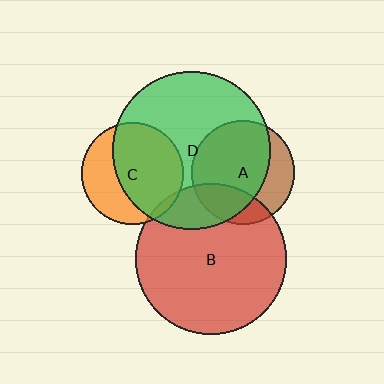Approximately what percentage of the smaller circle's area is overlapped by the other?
Approximately 70%.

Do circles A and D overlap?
Yes.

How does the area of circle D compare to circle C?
Approximately 2.4 times.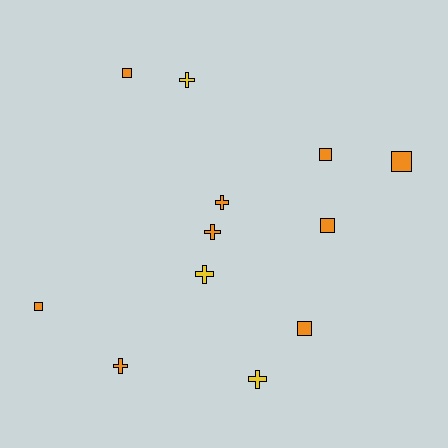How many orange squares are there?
There are 6 orange squares.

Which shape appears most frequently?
Square, with 6 objects.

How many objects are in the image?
There are 12 objects.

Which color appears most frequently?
Orange, with 9 objects.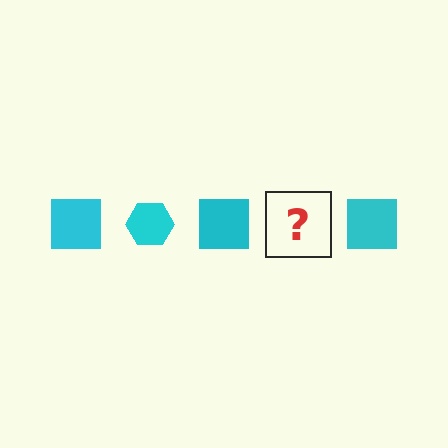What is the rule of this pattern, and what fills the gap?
The rule is that the pattern cycles through square, hexagon shapes in cyan. The gap should be filled with a cyan hexagon.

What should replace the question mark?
The question mark should be replaced with a cyan hexagon.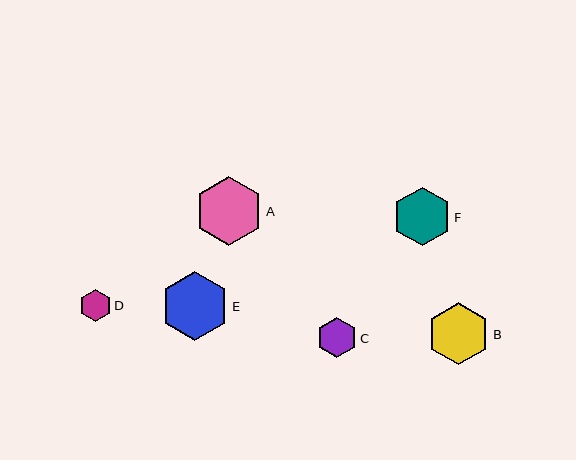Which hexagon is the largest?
Hexagon A is the largest with a size of approximately 69 pixels.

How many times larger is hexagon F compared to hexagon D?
Hexagon F is approximately 1.8 times the size of hexagon D.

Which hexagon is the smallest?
Hexagon D is the smallest with a size of approximately 32 pixels.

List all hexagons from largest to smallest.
From largest to smallest: A, E, B, F, C, D.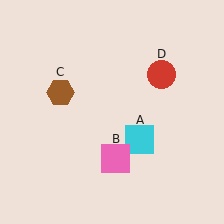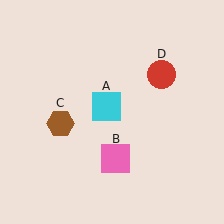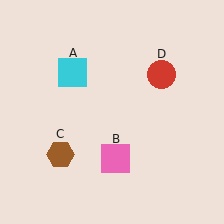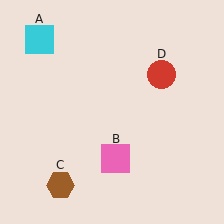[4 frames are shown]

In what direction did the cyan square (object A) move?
The cyan square (object A) moved up and to the left.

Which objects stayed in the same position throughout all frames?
Pink square (object B) and red circle (object D) remained stationary.